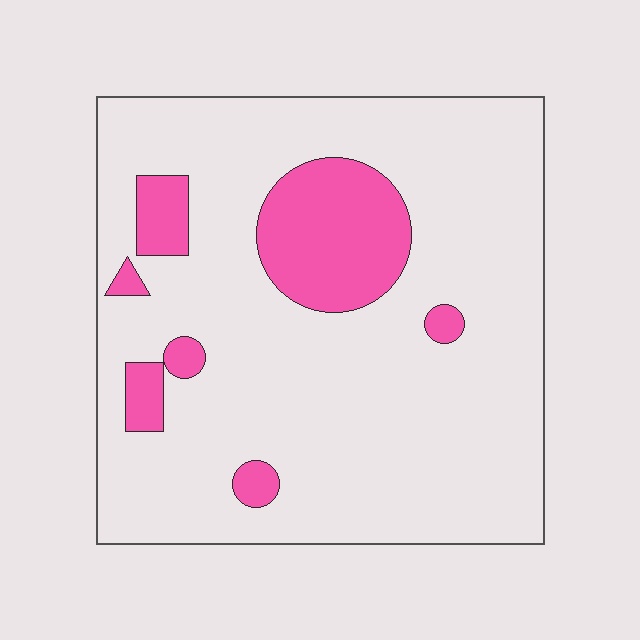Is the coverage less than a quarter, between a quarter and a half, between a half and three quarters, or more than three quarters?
Less than a quarter.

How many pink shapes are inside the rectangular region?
7.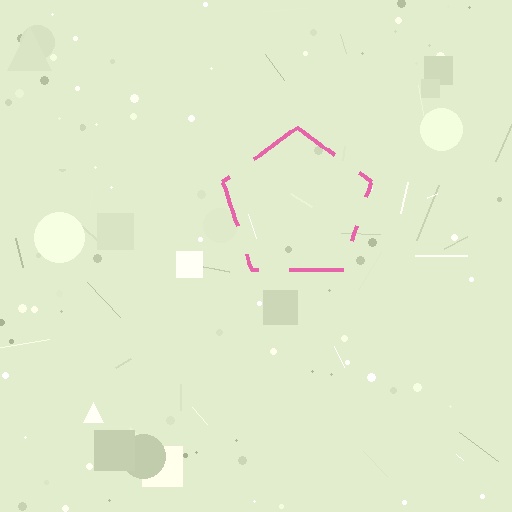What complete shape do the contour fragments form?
The contour fragments form a pentagon.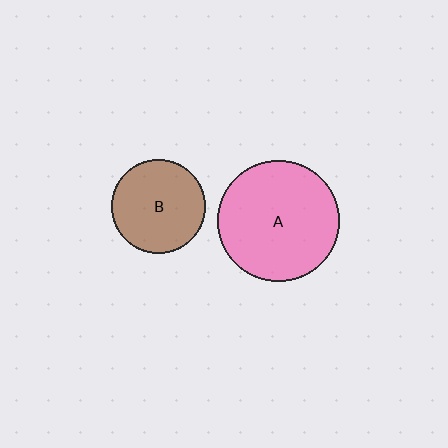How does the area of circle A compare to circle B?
Approximately 1.7 times.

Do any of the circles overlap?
No, none of the circles overlap.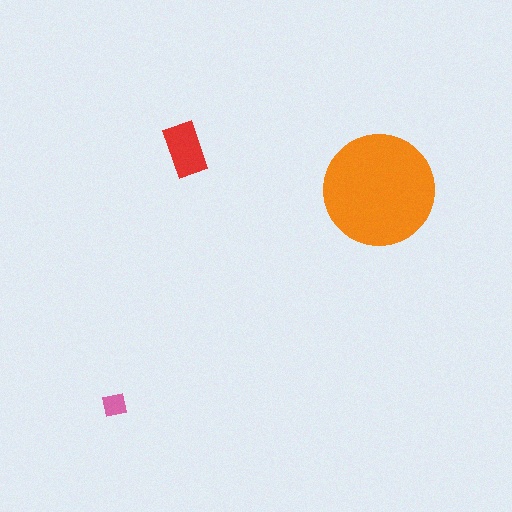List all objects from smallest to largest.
The pink square, the red rectangle, the orange circle.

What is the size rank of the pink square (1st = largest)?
3rd.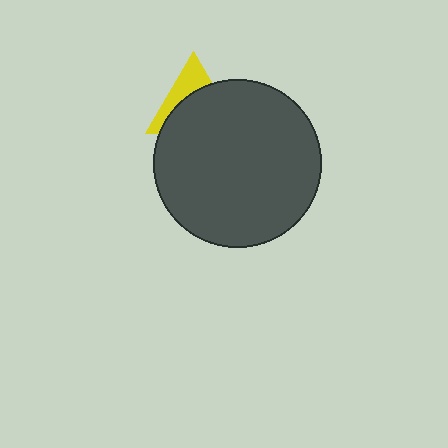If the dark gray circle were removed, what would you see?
You would see the complete yellow triangle.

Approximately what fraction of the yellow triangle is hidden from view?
Roughly 63% of the yellow triangle is hidden behind the dark gray circle.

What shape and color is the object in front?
The object in front is a dark gray circle.